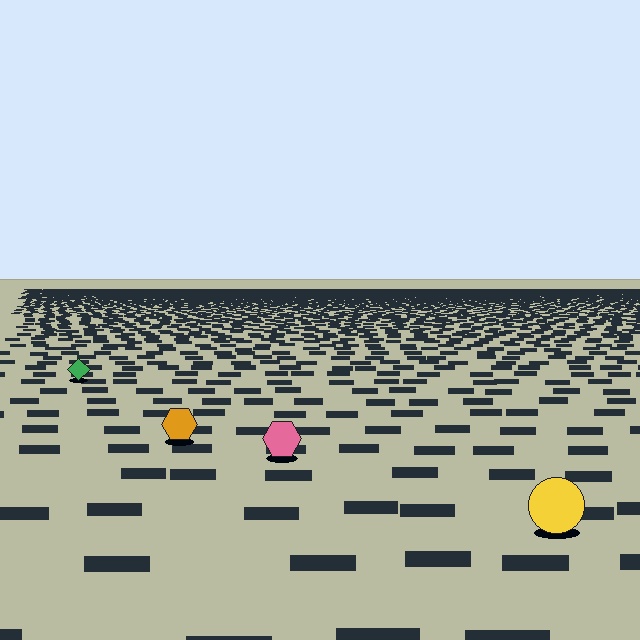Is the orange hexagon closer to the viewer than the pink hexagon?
No. The pink hexagon is closer — you can tell from the texture gradient: the ground texture is coarser near it.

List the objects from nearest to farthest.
From nearest to farthest: the yellow circle, the pink hexagon, the orange hexagon, the green diamond.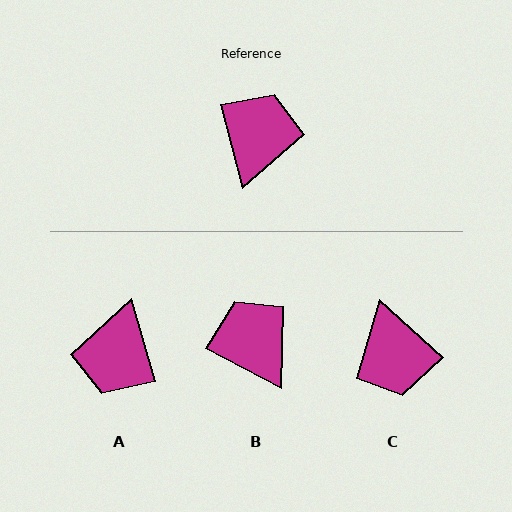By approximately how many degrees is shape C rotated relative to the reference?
Approximately 147 degrees clockwise.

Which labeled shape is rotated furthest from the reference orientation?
A, about 178 degrees away.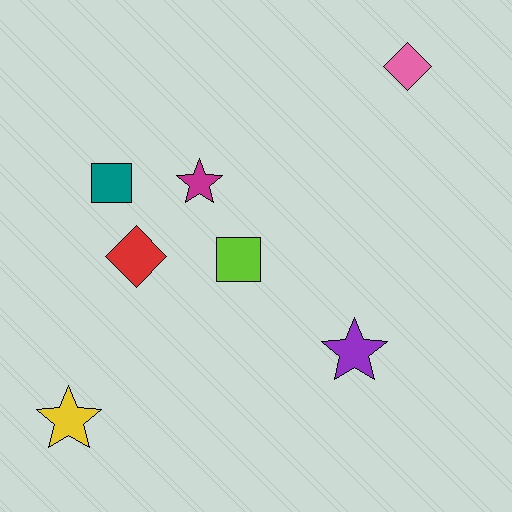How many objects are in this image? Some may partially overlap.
There are 7 objects.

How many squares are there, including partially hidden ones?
There are 2 squares.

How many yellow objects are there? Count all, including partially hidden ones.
There is 1 yellow object.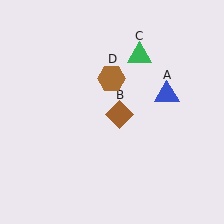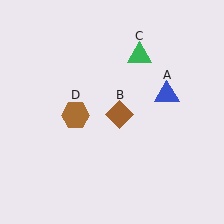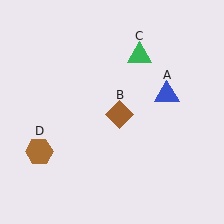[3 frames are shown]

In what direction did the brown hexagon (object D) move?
The brown hexagon (object D) moved down and to the left.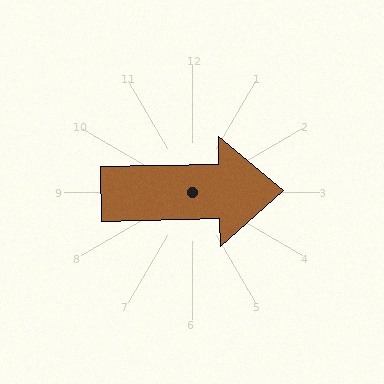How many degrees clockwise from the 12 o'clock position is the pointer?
Approximately 89 degrees.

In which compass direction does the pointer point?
East.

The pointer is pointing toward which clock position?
Roughly 3 o'clock.